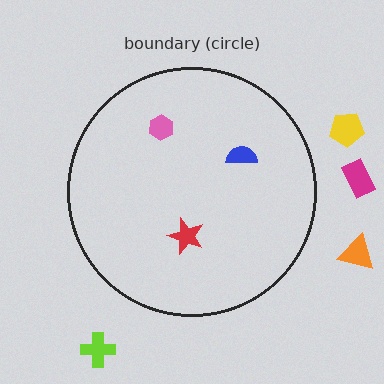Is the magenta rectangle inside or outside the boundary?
Outside.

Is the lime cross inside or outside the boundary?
Outside.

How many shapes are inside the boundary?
3 inside, 4 outside.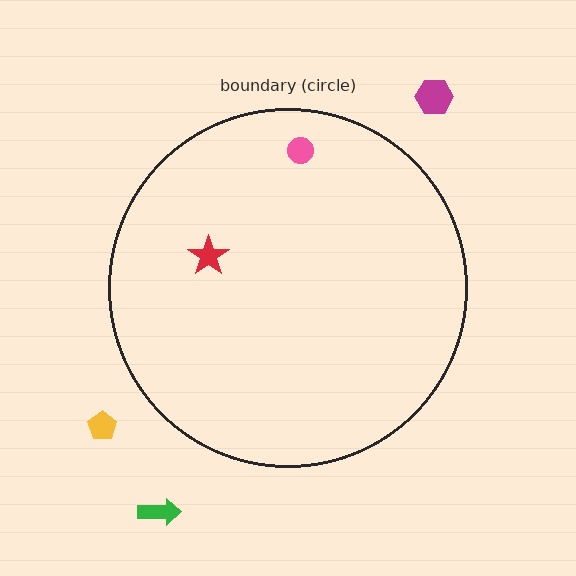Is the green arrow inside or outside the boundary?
Outside.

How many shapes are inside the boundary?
2 inside, 3 outside.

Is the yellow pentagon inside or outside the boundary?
Outside.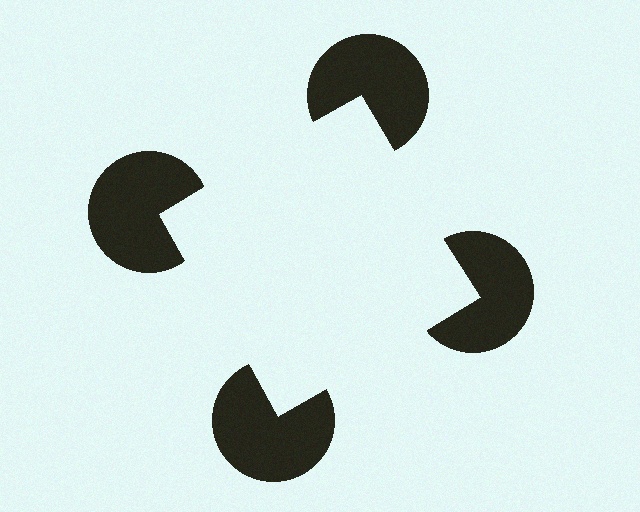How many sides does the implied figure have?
4 sides.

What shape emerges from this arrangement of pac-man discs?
An illusory square — its edges are inferred from the aligned wedge cuts in the pac-man discs, not physically drawn.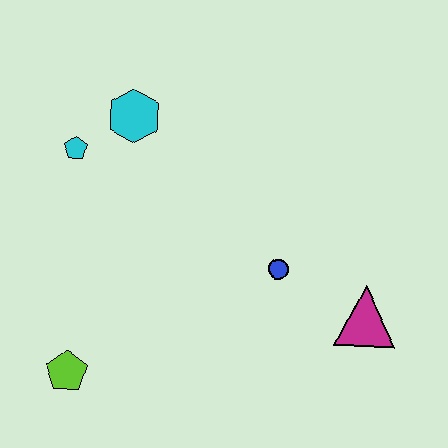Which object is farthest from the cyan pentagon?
The magenta triangle is farthest from the cyan pentagon.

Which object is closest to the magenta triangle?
The blue circle is closest to the magenta triangle.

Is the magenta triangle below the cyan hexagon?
Yes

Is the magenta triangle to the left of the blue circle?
No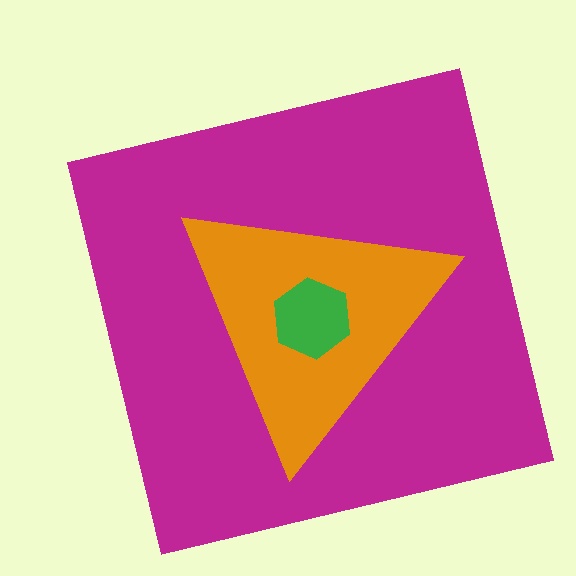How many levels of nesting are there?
3.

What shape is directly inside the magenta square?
The orange triangle.